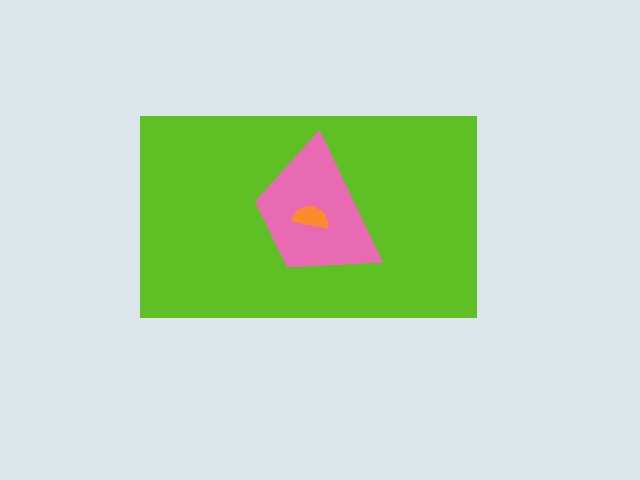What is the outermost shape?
The lime rectangle.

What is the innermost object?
The orange semicircle.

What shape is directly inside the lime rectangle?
The pink trapezoid.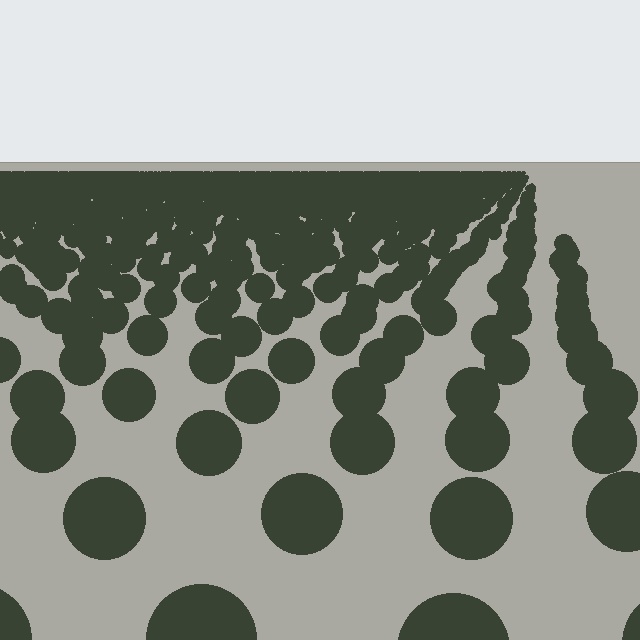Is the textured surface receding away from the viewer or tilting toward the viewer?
The surface is receding away from the viewer. Texture elements get smaller and denser toward the top.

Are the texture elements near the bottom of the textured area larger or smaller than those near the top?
Larger. Near the bottom, elements are closer to the viewer and appear at a bigger on-screen size.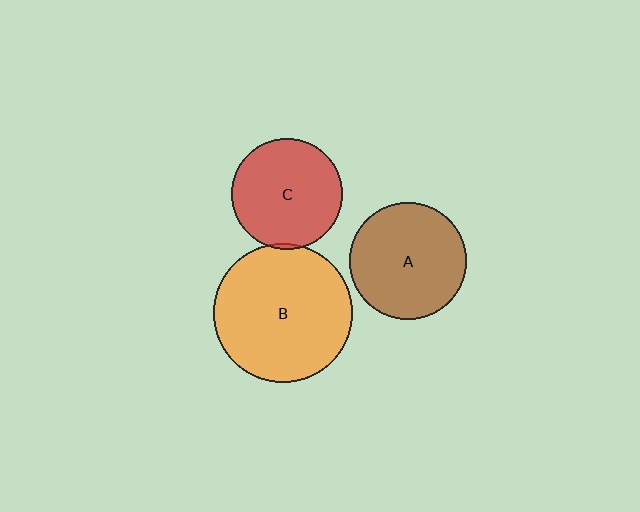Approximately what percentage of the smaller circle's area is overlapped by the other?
Approximately 5%.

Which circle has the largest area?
Circle B (orange).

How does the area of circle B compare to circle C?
Approximately 1.6 times.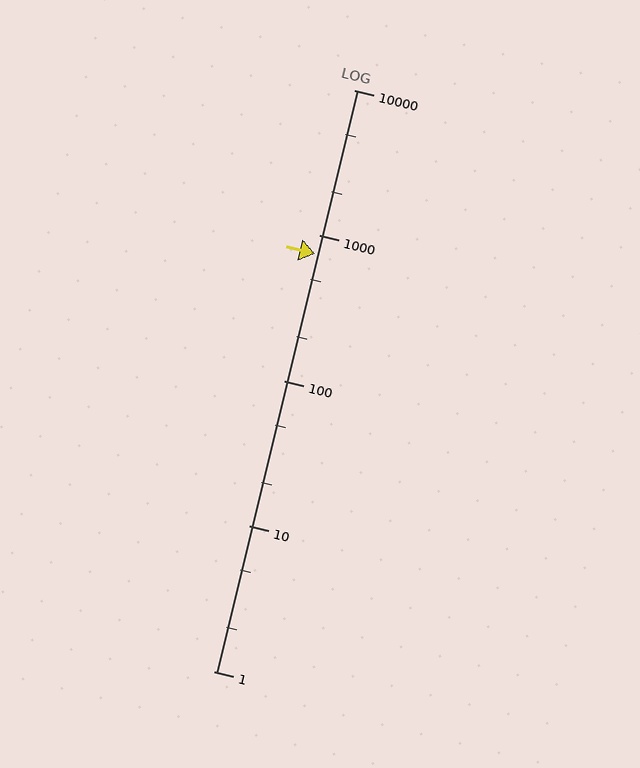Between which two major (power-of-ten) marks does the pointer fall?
The pointer is between 100 and 1000.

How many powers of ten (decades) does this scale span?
The scale spans 4 decades, from 1 to 10000.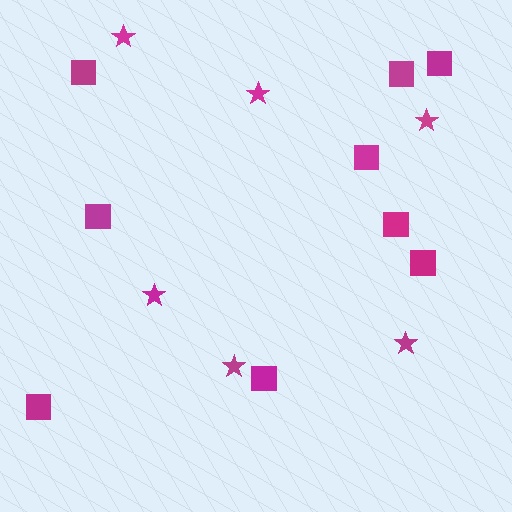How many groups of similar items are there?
There are 2 groups: one group of squares (9) and one group of stars (6).